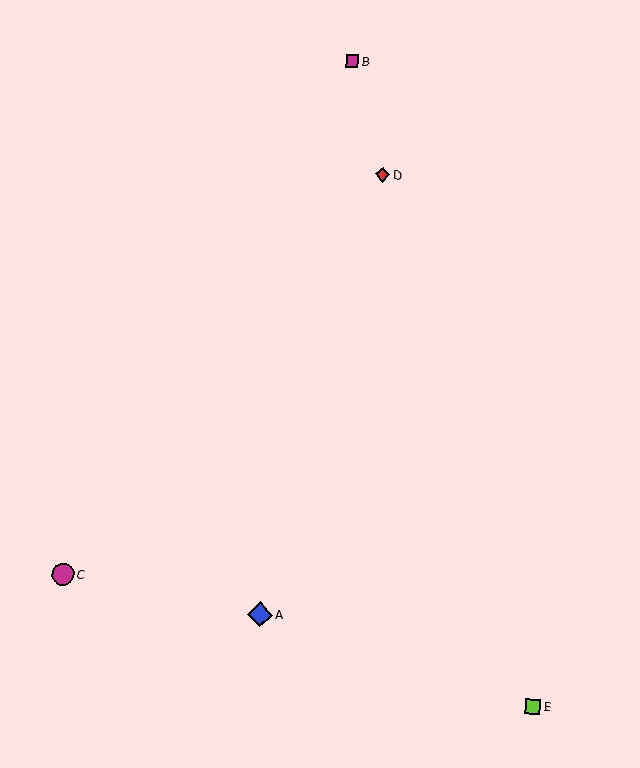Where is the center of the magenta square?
The center of the magenta square is at (352, 61).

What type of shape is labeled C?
Shape C is a magenta circle.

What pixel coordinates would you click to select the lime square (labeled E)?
Click at (533, 707) to select the lime square E.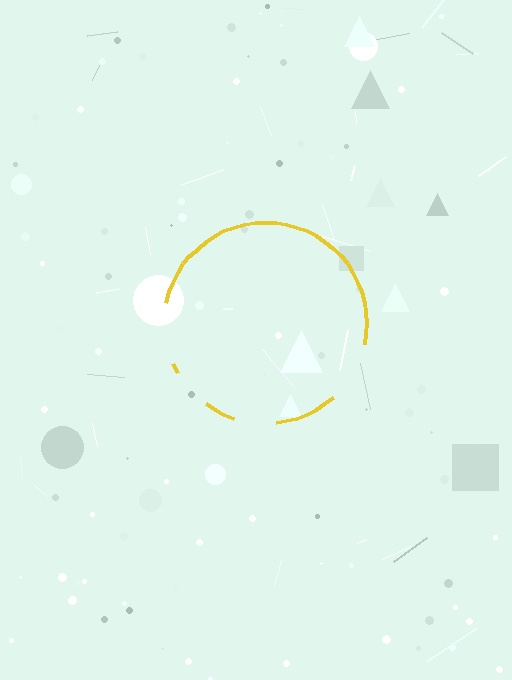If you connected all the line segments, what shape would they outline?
They would outline a circle.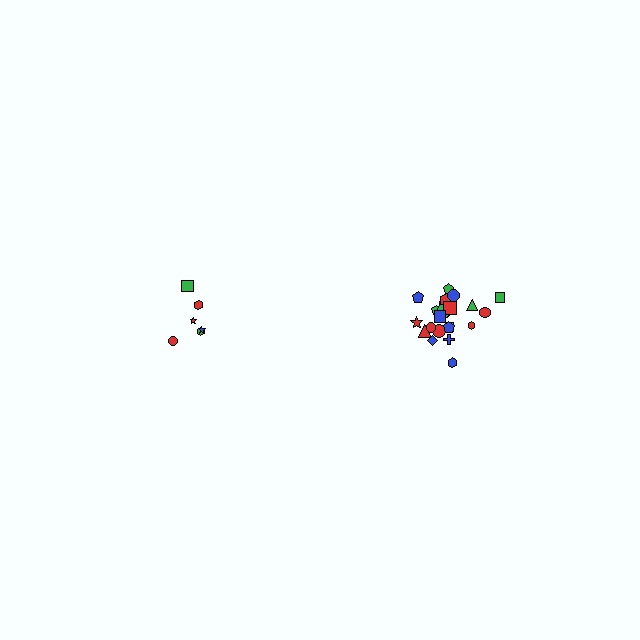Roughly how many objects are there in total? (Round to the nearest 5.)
Roughly 30 objects in total.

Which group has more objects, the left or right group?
The right group.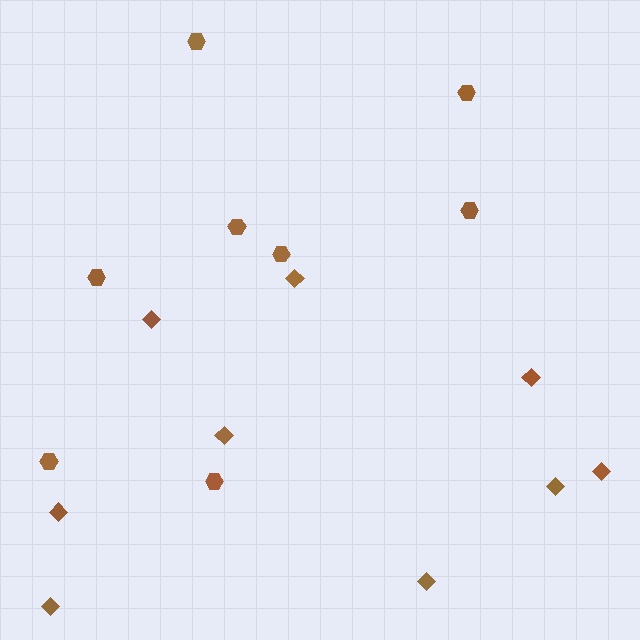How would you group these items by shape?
There are 2 groups: one group of diamonds (9) and one group of hexagons (8).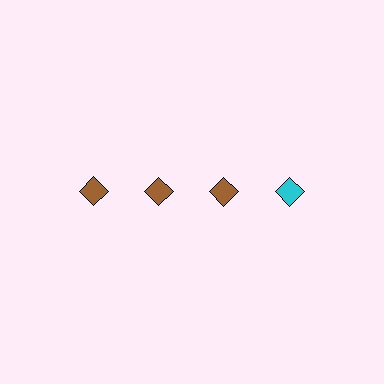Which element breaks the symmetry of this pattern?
The cyan diamond in the top row, second from right column breaks the symmetry. All other shapes are brown diamonds.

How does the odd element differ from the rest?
It has a different color: cyan instead of brown.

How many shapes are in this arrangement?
There are 4 shapes arranged in a grid pattern.